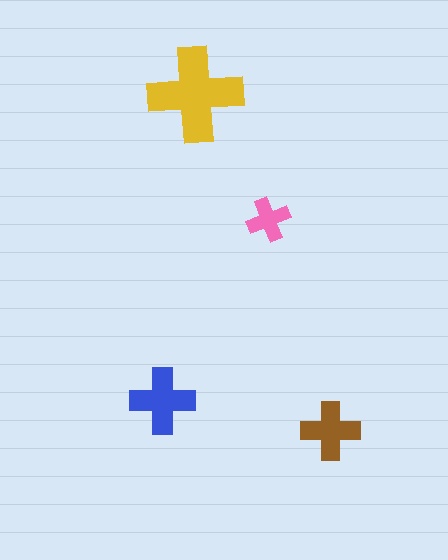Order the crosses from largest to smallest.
the yellow one, the blue one, the brown one, the pink one.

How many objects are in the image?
There are 4 objects in the image.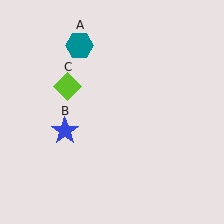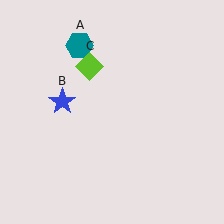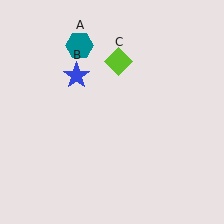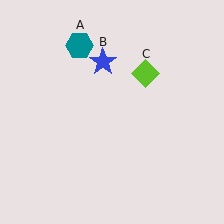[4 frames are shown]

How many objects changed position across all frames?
2 objects changed position: blue star (object B), lime diamond (object C).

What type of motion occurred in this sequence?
The blue star (object B), lime diamond (object C) rotated clockwise around the center of the scene.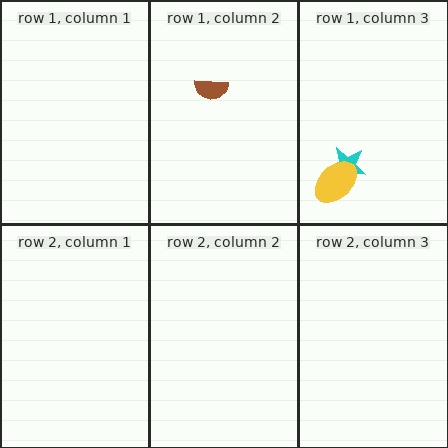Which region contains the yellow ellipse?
The row 1, column 3 region.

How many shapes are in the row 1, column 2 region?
1.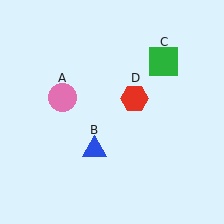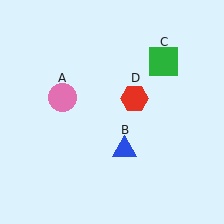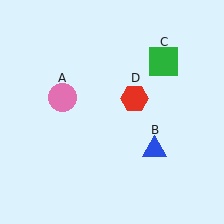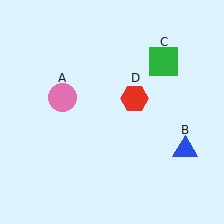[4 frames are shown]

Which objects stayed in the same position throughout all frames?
Pink circle (object A) and green square (object C) and red hexagon (object D) remained stationary.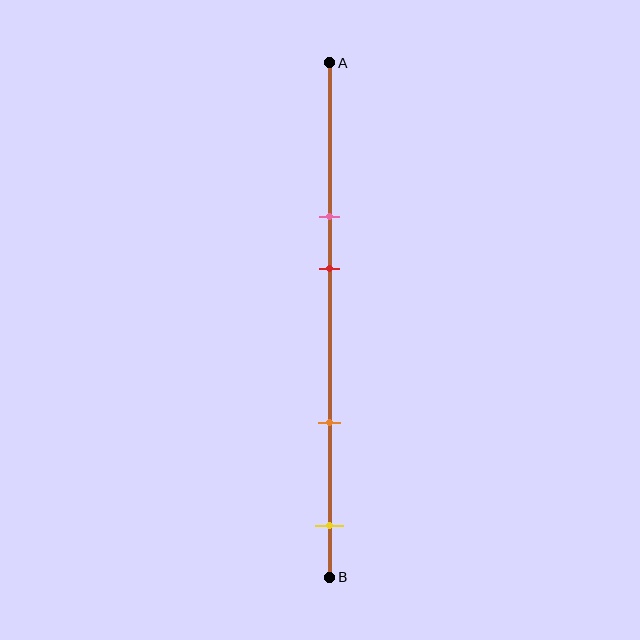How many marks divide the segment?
There are 4 marks dividing the segment.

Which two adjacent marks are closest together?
The pink and red marks are the closest adjacent pair.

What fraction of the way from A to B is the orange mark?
The orange mark is approximately 70% (0.7) of the way from A to B.